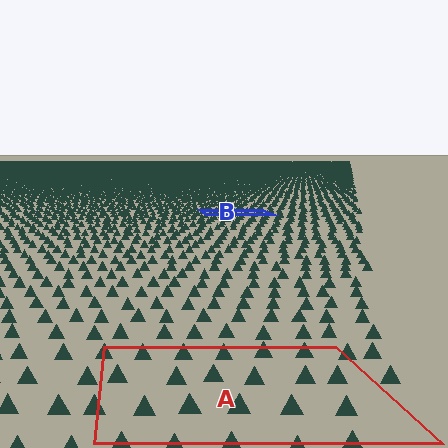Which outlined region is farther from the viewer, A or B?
Region B is farther from the viewer — the texture elements inside it appear smaller and more densely packed.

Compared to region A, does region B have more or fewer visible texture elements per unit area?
Region B has more texture elements per unit area — they are packed more densely because it is farther away.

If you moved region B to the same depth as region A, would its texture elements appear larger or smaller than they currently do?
They would appear larger. At a closer depth, the same texture elements are projected at a bigger on-screen size.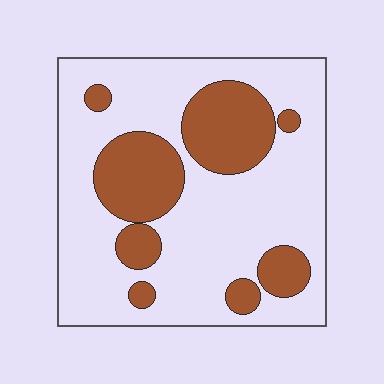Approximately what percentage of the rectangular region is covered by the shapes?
Approximately 30%.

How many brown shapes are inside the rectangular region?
8.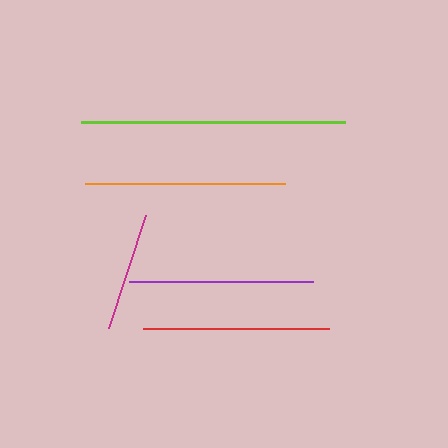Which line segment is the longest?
The lime line is the longest at approximately 264 pixels.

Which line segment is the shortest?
The magenta line is the shortest at approximately 119 pixels.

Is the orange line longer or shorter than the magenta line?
The orange line is longer than the magenta line.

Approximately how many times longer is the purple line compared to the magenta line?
The purple line is approximately 1.5 times the length of the magenta line.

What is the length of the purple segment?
The purple segment is approximately 183 pixels long.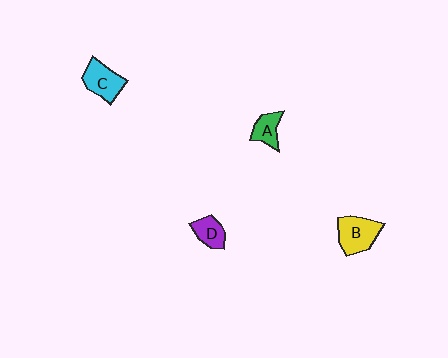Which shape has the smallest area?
Shape A (green).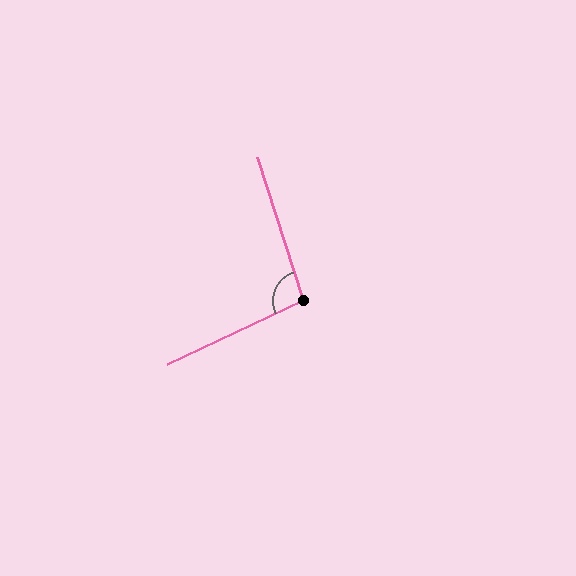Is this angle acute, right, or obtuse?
It is obtuse.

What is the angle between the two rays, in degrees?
Approximately 98 degrees.